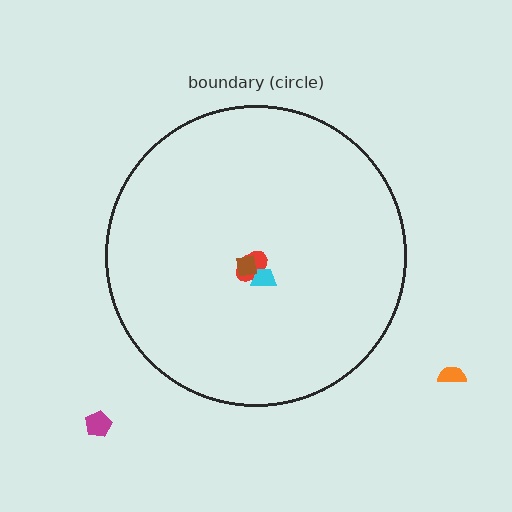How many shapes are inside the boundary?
3 inside, 2 outside.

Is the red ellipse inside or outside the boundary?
Inside.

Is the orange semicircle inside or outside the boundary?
Outside.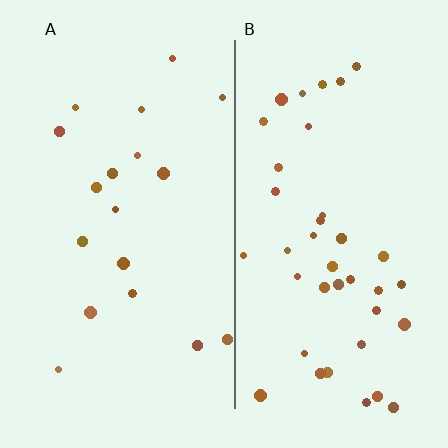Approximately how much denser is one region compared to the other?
Approximately 2.2× — region B over region A.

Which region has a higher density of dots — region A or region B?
B (the right).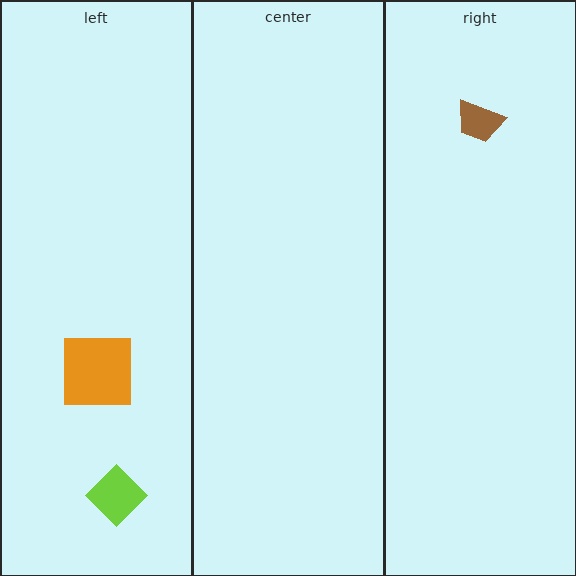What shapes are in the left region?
The lime diamond, the orange square.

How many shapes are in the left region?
2.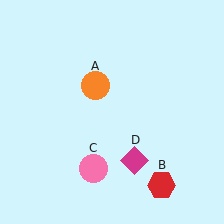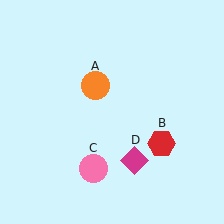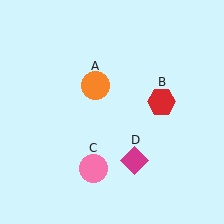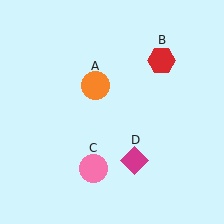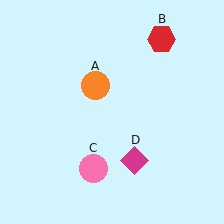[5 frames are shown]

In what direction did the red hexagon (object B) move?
The red hexagon (object B) moved up.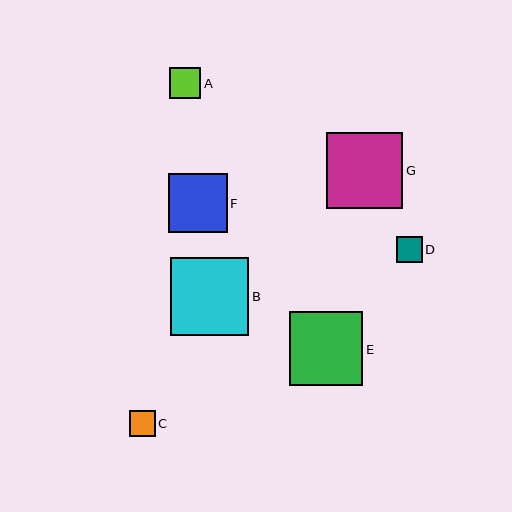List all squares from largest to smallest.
From largest to smallest: B, G, E, F, A, D, C.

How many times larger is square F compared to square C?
Square F is approximately 2.3 times the size of square C.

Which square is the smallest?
Square C is the smallest with a size of approximately 26 pixels.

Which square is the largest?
Square B is the largest with a size of approximately 78 pixels.